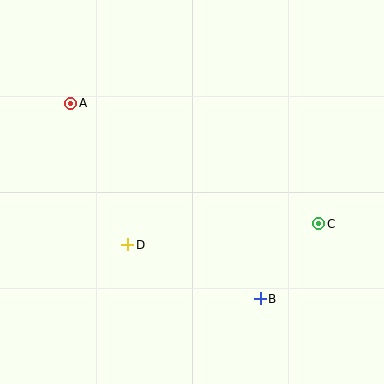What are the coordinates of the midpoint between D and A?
The midpoint between D and A is at (99, 174).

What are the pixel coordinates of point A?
Point A is at (71, 103).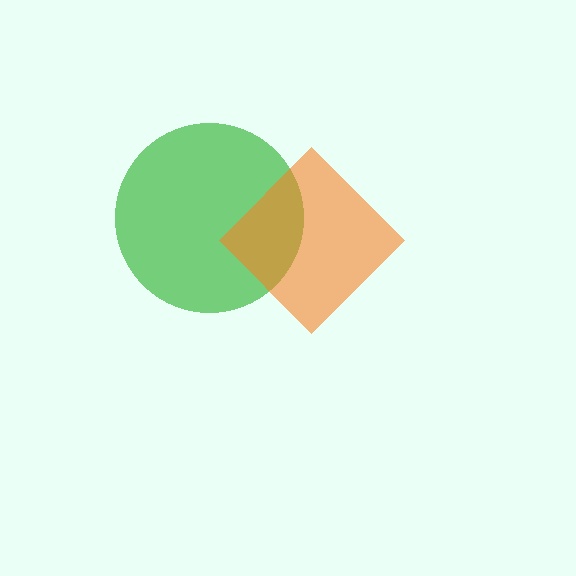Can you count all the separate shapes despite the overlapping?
Yes, there are 2 separate shapes.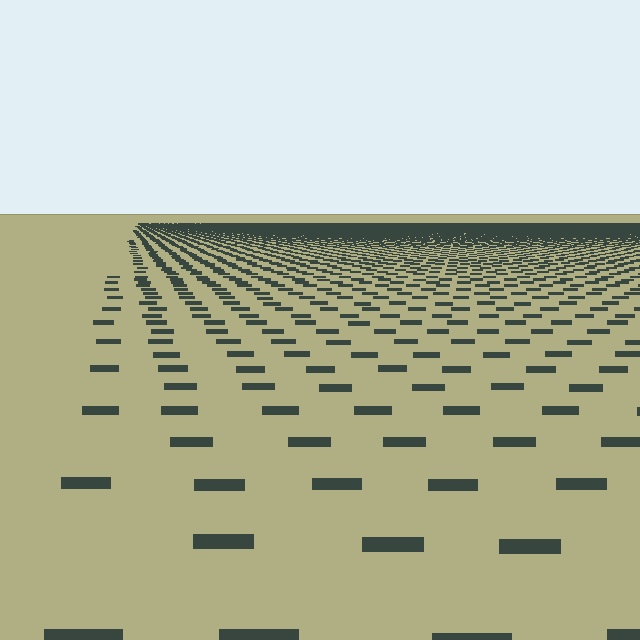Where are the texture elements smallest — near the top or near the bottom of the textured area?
Near the top.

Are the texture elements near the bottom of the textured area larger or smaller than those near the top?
Larger. Near the bottom, elements are closer to the viewer and appear at a bigger on-screen size.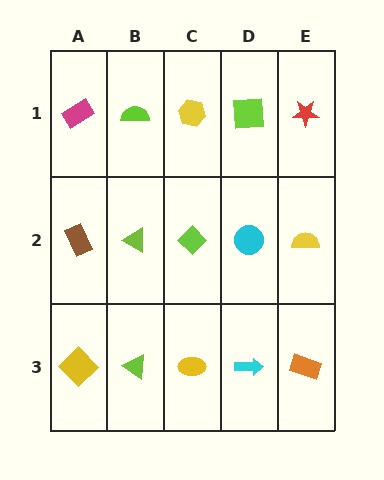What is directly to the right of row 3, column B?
A yellow ellipse.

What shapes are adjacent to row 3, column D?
A cyan circle (row 2, column D), a yellow ellipse (row 3, column C), an orange rectangle (row 3, column E).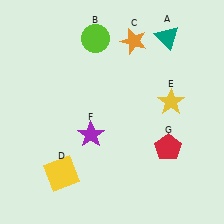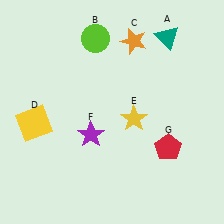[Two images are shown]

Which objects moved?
The objects that moved are: the yellow square (D), the yellow star (E).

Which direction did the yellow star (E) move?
The yellow star (E) moved left.